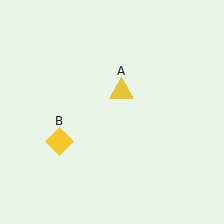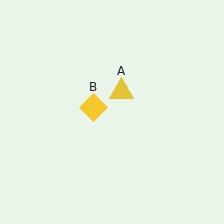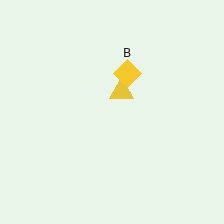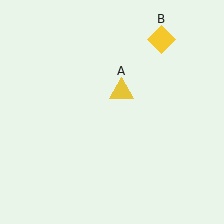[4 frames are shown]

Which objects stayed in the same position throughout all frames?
Yellow triangle (object A) remained stationary.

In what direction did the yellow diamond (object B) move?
The yellow diamond (object B) moved up and to the right.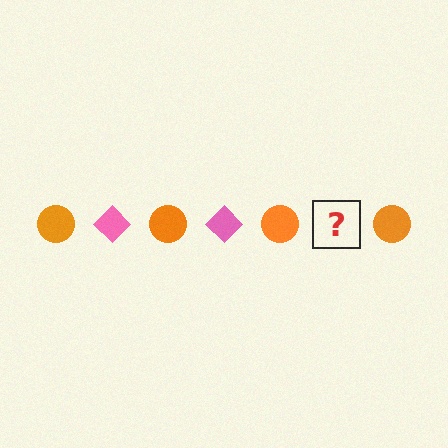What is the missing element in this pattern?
The missing element is a pink diamond.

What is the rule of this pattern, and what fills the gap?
The rule is that the pattern alternates between orange circle and pink diamond. The gap should be filled with a pink diamond.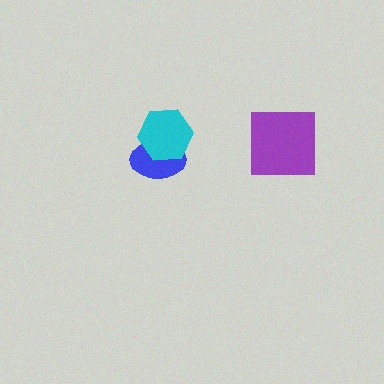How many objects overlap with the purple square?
0 objects overlap with the purple square.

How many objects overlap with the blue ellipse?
1 object overlaps with the blue ellipse.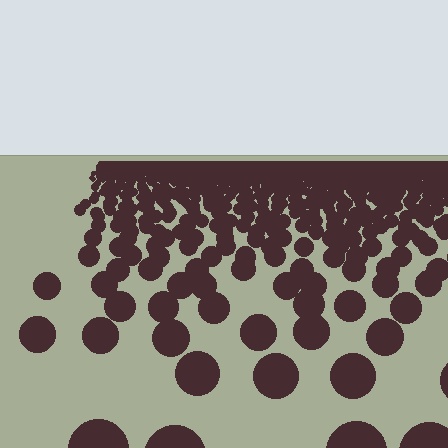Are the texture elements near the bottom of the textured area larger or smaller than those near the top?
Larger. Near the bottom, elements are closer to the viewer and appear at a bigger on-screen size.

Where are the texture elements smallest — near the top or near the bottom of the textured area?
Near the top.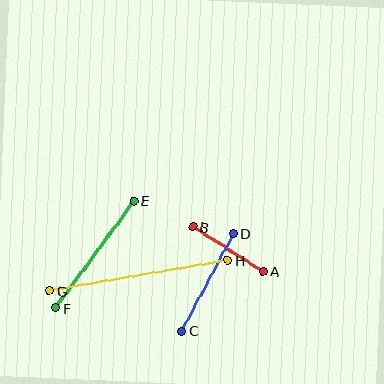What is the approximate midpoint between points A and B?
The midpoint is at approximately (228, 249) pixels.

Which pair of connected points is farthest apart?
Points G and H are farthest apart.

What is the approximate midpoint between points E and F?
The midpoint is at approximately (95, 255) pixels.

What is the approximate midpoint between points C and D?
The midpoint is at approximately (208, 282) pixels.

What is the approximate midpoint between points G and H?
The midpoint is at approximately (139, 276) pixels.